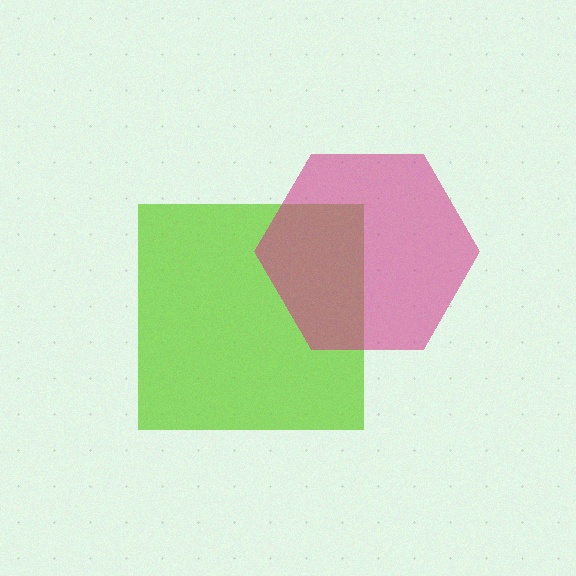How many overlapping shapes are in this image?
There are 2 overlapping shapes in the image.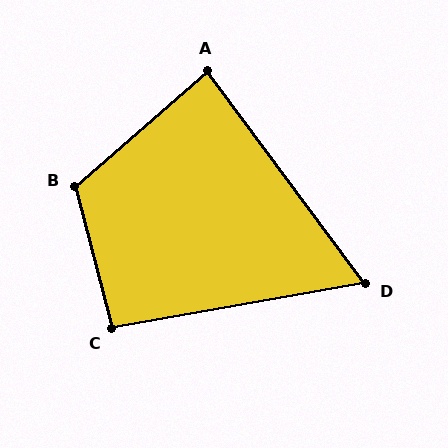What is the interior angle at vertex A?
Approximately 86 degrees (approximately right).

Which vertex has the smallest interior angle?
D, at approximately 63 degrees.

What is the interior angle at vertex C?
Approximately 94 degrees (approximately right).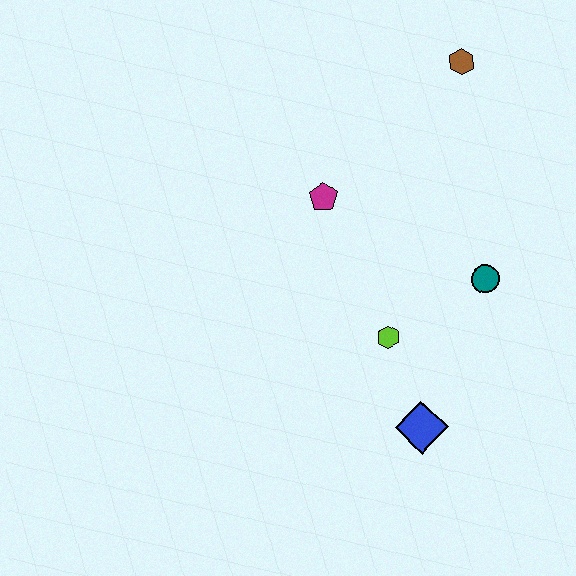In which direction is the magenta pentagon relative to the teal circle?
The magenta pentagon is to the left of the teal circle.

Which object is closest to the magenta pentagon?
The lime hexagon is closest to the magenta pentagon.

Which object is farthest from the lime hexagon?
The brown hexagon is farthest from the lime hexagon.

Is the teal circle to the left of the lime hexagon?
No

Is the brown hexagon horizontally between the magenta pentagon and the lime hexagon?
No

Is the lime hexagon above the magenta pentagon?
No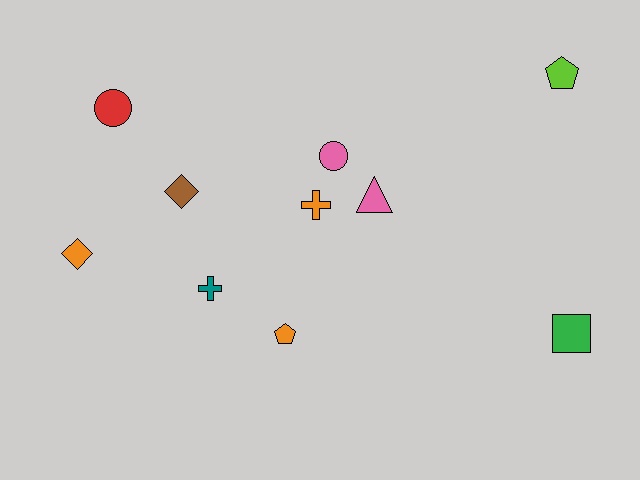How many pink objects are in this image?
There are 2 pink objects.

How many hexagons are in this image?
There are no hexagons.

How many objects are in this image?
There are 10 objects.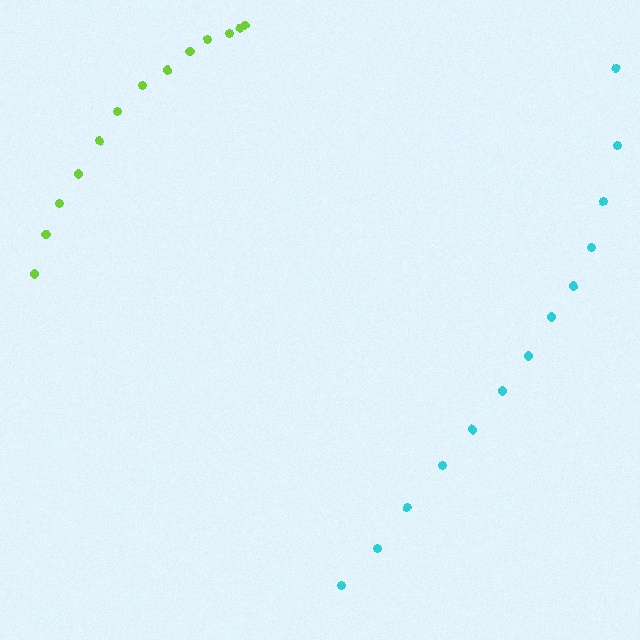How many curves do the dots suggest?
There are 2 distinct paths.